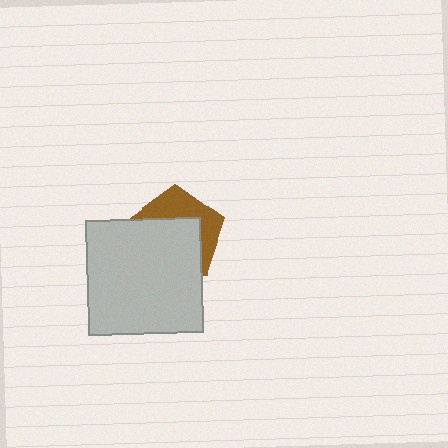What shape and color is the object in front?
The object in front is a light gray square.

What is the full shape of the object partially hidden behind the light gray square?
The partially hidden object is a brown pentagon.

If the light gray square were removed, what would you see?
You would see the complete brown pentagon.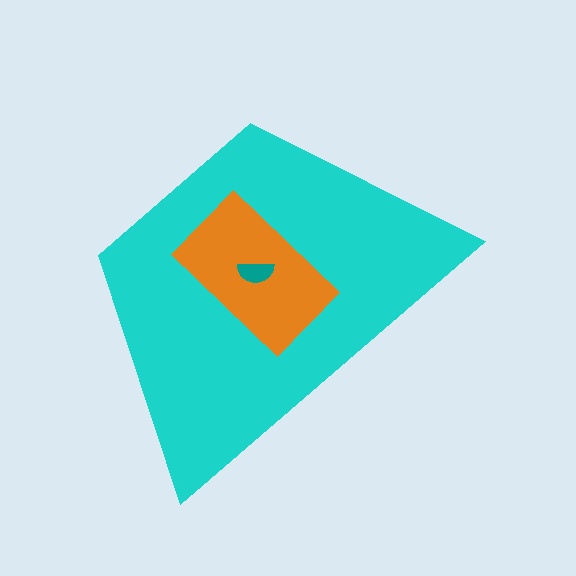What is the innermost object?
The teal semicircle.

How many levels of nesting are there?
3.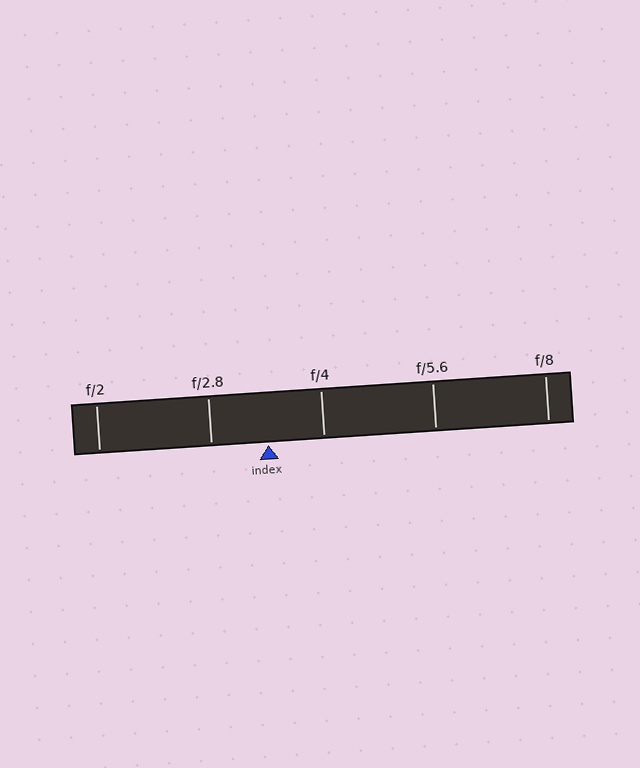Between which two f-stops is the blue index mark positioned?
The index mark is between f/2.8 and f/4.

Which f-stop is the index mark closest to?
The index mark is closest to f/4.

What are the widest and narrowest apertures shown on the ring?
The widest aperture shown is f/2 and the narrowest is f/8.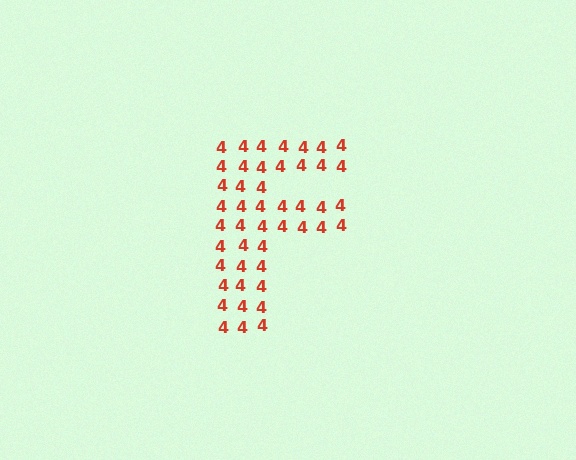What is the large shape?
The large shape is the letter F.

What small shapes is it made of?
It is made of small digit 4's.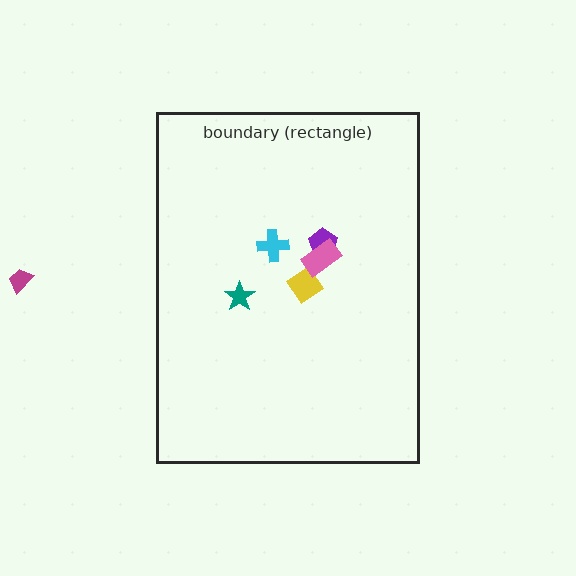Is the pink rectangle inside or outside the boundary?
Inside.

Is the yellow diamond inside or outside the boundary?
Inside.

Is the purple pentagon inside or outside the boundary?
Inside.